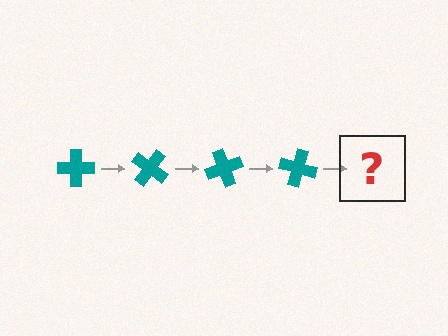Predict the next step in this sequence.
The next step is a teal cross rotated 140 degrees.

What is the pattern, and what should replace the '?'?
The pattern is that the cross rotates 35 degrees each step. The '?' should be a teal cross rotated 140 degrees.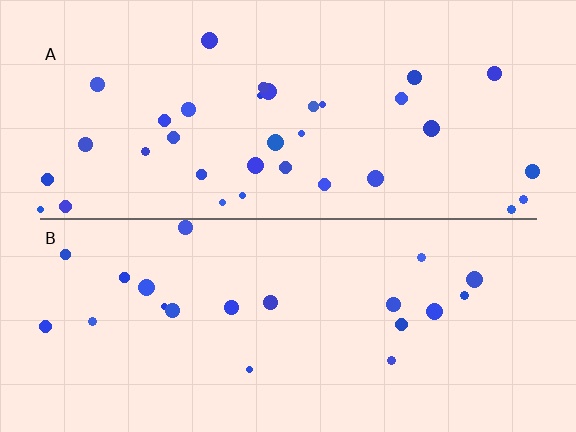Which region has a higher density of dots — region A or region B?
A (the top).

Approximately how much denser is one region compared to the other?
Approximately 1.7× — region A over region B.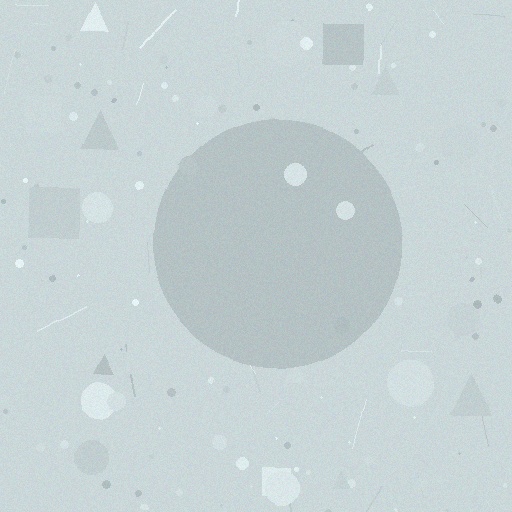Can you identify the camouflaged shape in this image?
The camouflaged shape is a circle.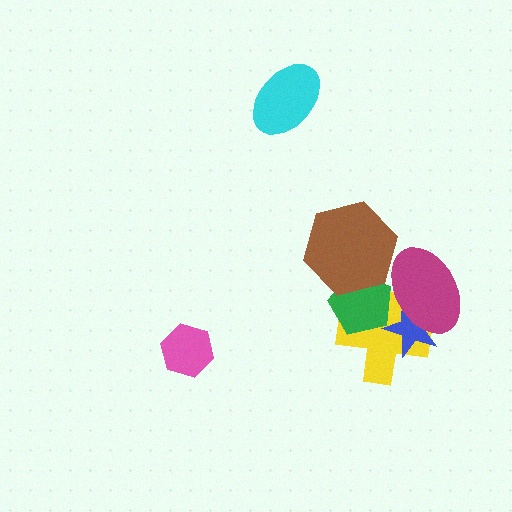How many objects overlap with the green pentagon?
4 objects overlap with the green pentagon.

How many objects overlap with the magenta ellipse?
3 objects overlap with the magenta ellipse.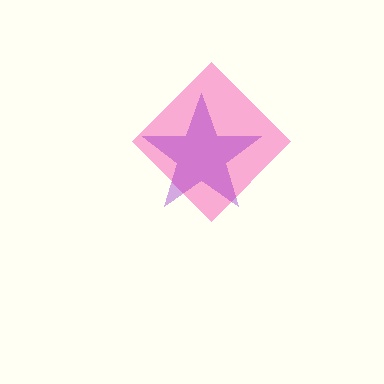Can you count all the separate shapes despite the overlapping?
Yes, there are 2 separate shapes.